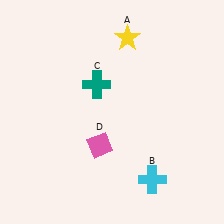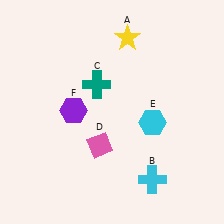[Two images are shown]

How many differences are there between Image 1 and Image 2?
There are 2 differences between the two images.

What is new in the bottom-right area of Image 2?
A cyan hexagon (E) was added in the bottom-right area of Image 2.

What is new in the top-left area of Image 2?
A purple hexagon (F) was added in the top-left area of Image 2.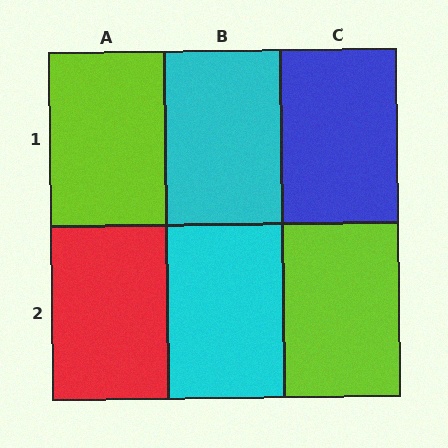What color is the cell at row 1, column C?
Blue.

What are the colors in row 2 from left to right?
Red, cyan, lime.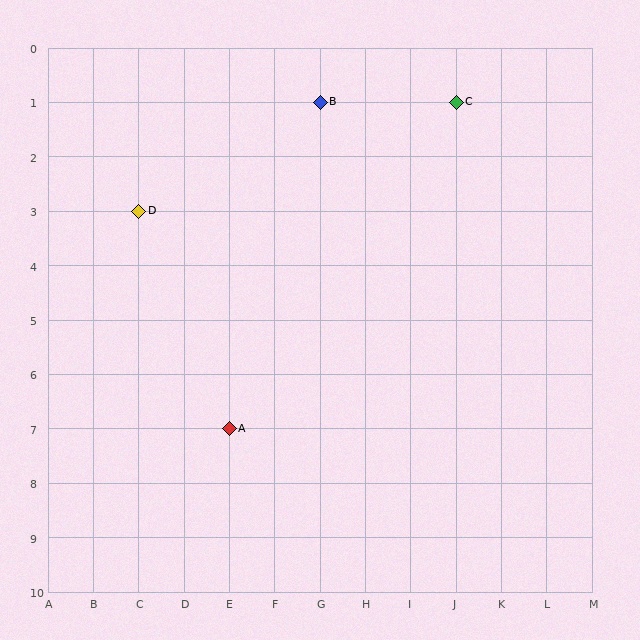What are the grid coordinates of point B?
Point B is at grid coordinates (G, 1).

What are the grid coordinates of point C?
Point C is at grid coordinates (J, 1).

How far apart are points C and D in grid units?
Points C and D are 7 columns and 2 rows apart (about 7.3 grid units diagonally).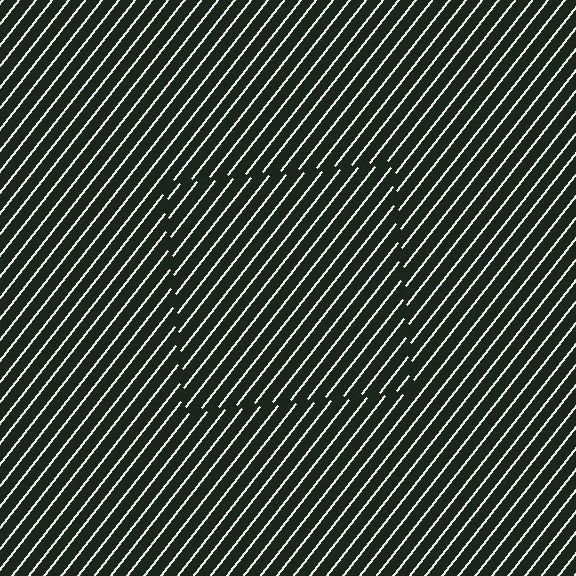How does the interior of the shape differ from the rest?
The interior of the shape contains the same grating, shifted by half a period — the contour is defined by the phase discontinuity where line-ends from the inner and outer gratings abut.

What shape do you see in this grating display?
An illusory square. The interior of the shape contains the same grating, shifted by half a period — the contour is defined by the phase discontinuity where line-ends from the inner and outer gratings abut.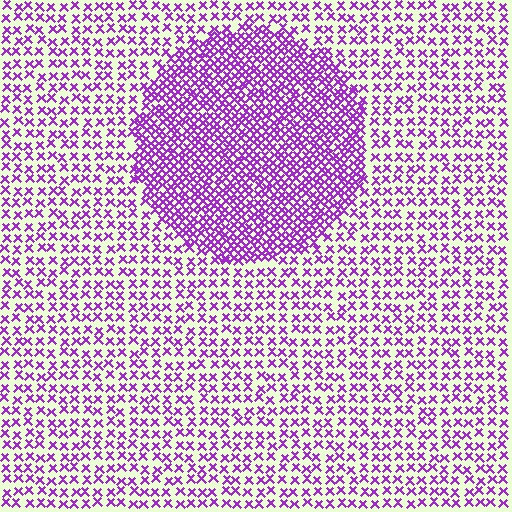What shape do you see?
I see a circle.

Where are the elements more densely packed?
The elements are more densely packed inside the circle boundary.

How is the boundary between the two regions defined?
The boundary is defined by a change in element density (approximately 2.1x ratio). All elements are the same color, size, and shape.